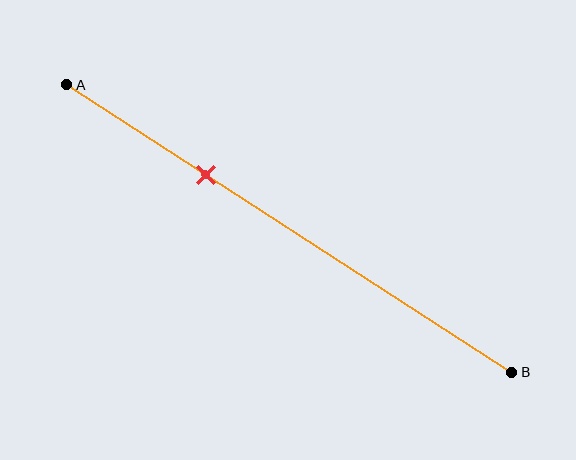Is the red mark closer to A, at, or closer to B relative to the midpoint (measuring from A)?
The red mark is closer to point A than the midpoint of segment AB.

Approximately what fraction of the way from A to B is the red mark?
The red mark is approximately 30% of the way from A to B.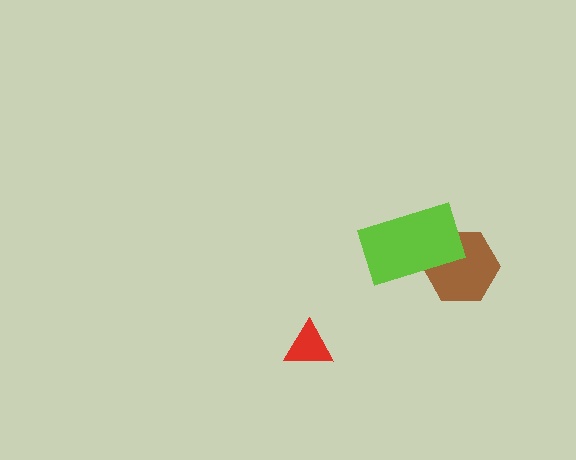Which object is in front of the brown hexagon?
The lime rectangle is in front of the brown hexagon.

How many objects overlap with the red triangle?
0 objects overlap with the red triangle.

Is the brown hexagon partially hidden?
Yes, it is partially covered by another shape.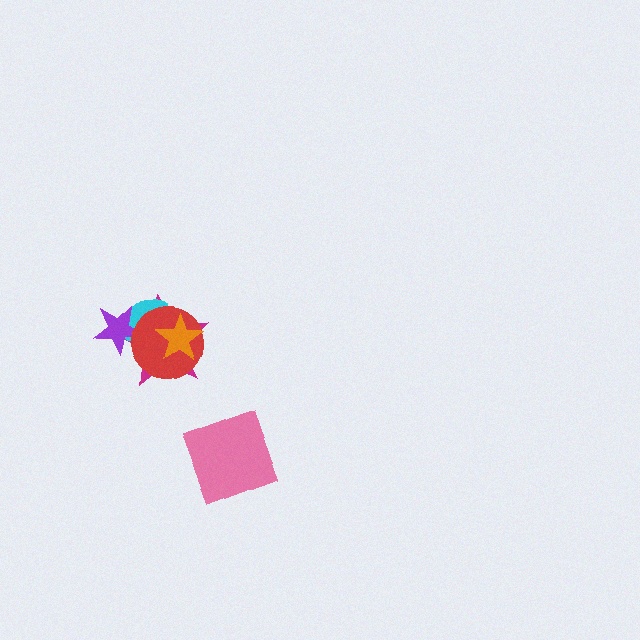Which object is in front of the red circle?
The orange star is in front of the red circle.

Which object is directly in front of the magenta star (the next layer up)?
The cyan ellipse is directly in front of the magenta star.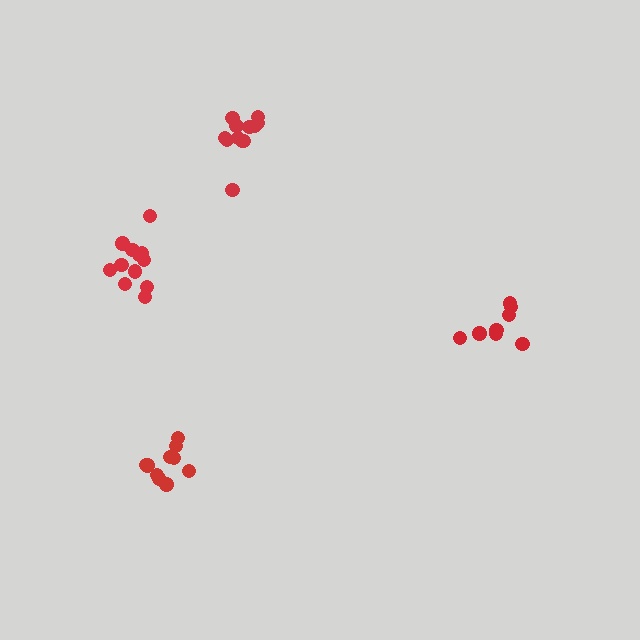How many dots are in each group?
Group 1: 12 dots, Group 2: 12 dots, Group 3: 8 dots, Group 4: 10 dots (42 total).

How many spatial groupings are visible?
There are 4 spatial groupings.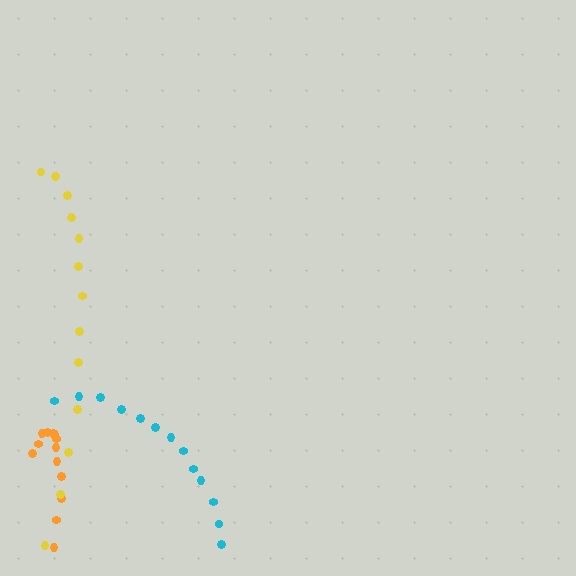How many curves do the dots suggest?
There are 3 distinct paths.